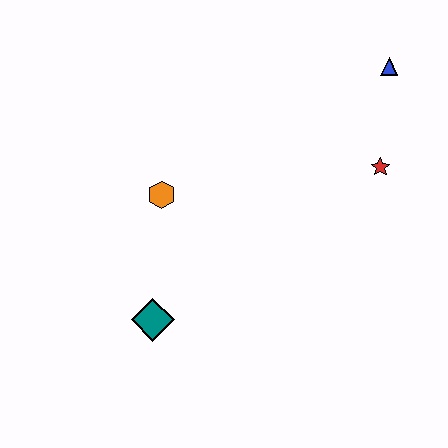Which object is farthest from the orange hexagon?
The blue triangle is farthest from the orange hexagon.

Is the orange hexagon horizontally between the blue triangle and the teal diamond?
Yes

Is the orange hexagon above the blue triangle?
No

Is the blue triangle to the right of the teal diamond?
Yes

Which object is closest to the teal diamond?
The orange hexagon is closest to the teal diamond.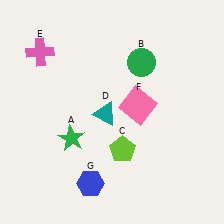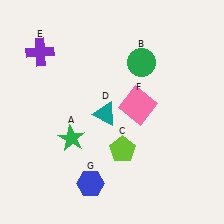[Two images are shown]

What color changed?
The cross (E) changed from pink in Image 1 to purple in Image 2.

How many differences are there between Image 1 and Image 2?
There is 1 difference between the two images.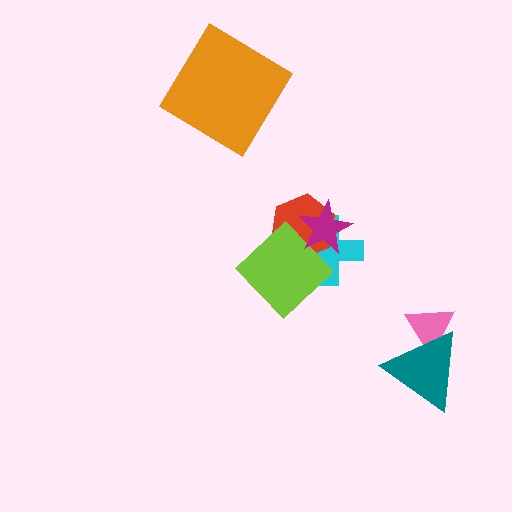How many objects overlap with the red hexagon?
3 objects overlap with the red hexagon.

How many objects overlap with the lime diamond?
3 objects overlap with the lime diamond.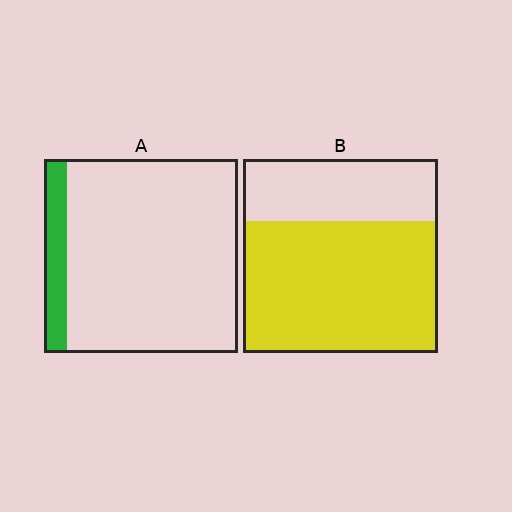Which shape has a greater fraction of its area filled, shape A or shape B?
Shape B.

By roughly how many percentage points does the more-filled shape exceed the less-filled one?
By roughly 55 percentage points (B over A).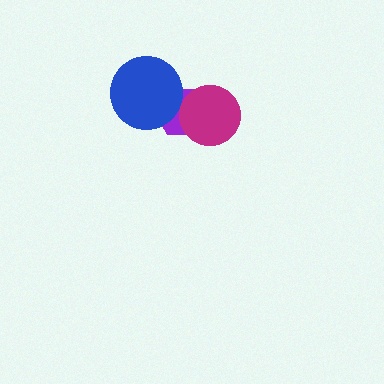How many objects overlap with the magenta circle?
1 object overlaps with the magenta circle.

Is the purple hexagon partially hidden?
Yes, it is partially covered by another shape.